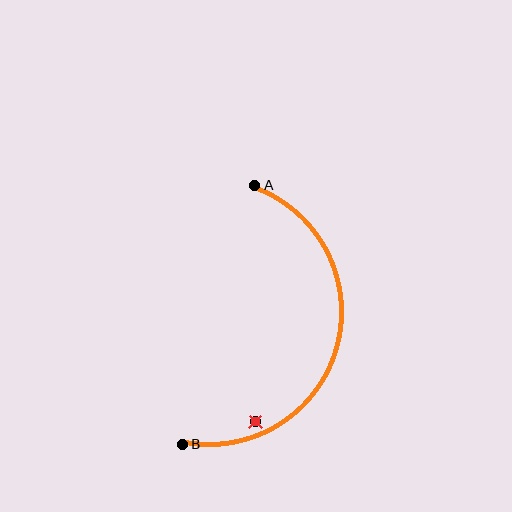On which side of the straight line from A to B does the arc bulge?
The arc bulges to the right of the straight line connecting A and B.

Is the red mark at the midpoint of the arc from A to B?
No — the red mark does not lie on the arc at all. It sits slightly inside the curve.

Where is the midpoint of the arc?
The arc midpoint is the point on the curve farthest from the straight line joining A and B. It sits to the right of that line.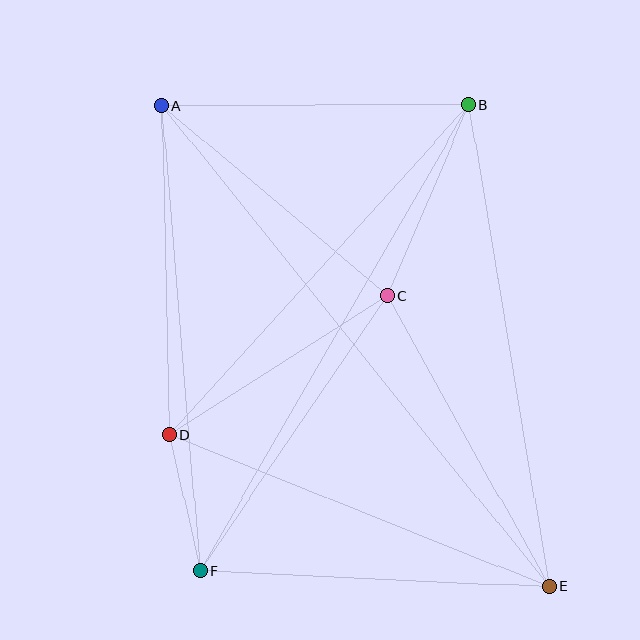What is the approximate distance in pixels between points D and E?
The distance between D and E is approximately 409 pixels.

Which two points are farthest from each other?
Points A and E are farthest from each other.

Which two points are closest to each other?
Points D and F are closest to each other.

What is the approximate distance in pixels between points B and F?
The distance between B and F is approximately 538 pixels.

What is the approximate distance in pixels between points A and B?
The distance between A and B is approximately 307 pixels.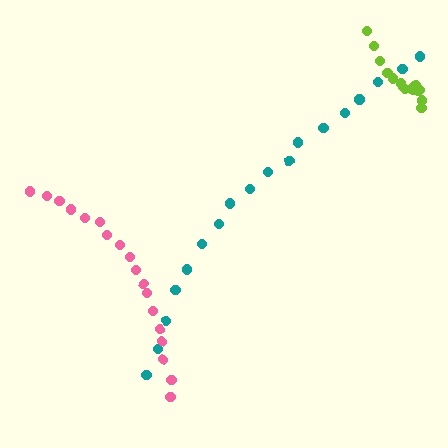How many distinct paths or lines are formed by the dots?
There are 3 distinct paths.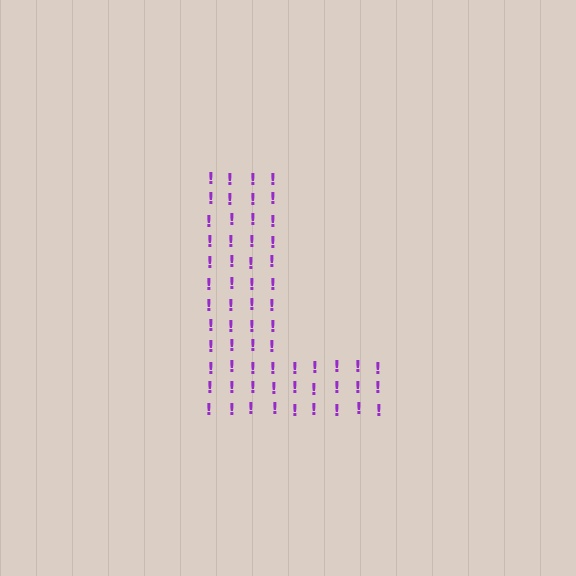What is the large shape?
The large shape is the letter L.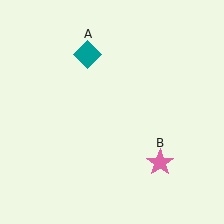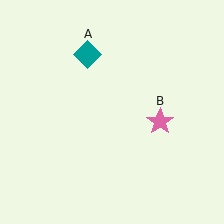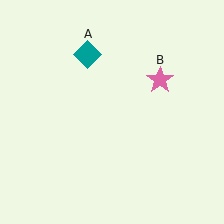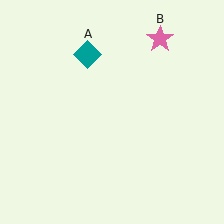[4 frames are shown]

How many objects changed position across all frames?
1 object changed position: pink star (object B).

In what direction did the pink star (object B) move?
The pink star (object B) moved up.